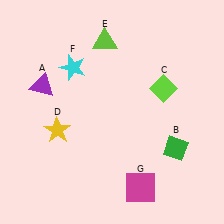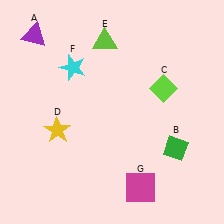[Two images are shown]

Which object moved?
The purple triangle (A) moved up.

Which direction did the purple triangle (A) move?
The purple triangle (A) moved up.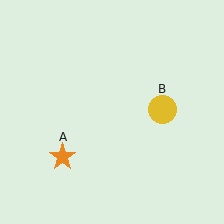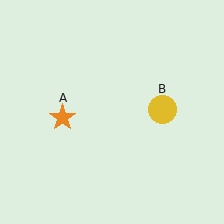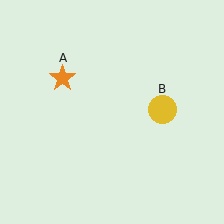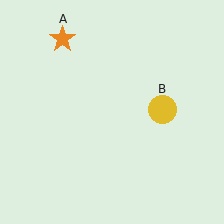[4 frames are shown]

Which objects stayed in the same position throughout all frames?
Yellow circle (object B) remained stationary.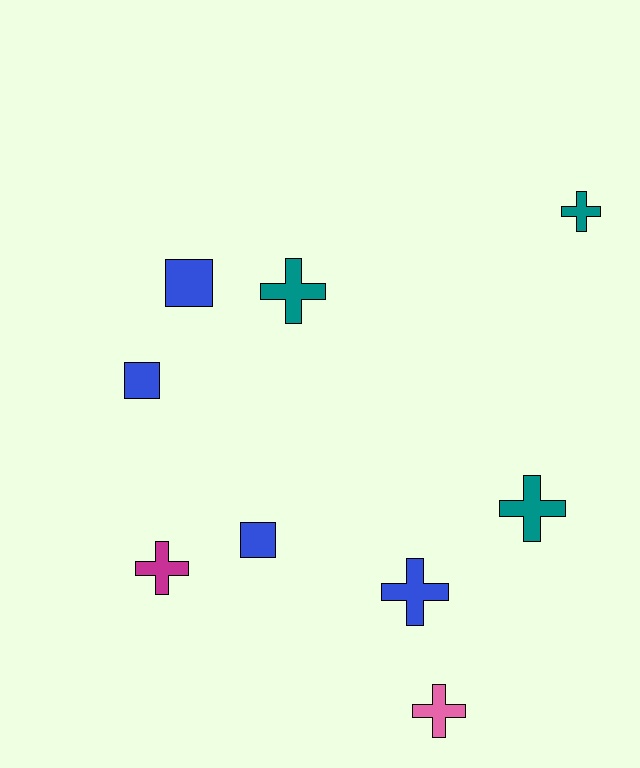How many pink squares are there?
There are no pink squares.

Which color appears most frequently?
Blue, with 4 objects.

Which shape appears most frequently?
Cross, with 6 objects.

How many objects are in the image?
There are 9 objects.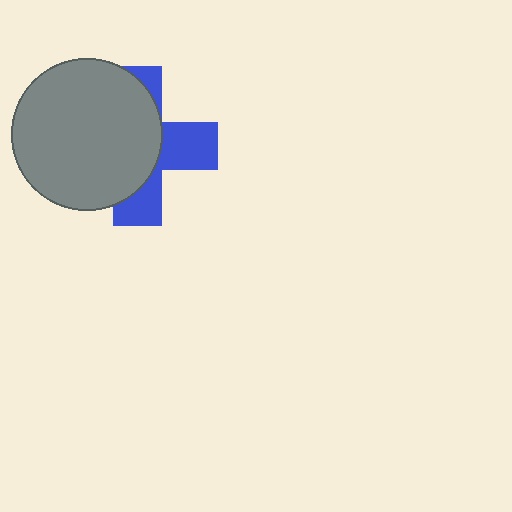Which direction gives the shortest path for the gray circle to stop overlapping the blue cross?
Moving left gives the shortest separation.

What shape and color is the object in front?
The object in front is a gray circle.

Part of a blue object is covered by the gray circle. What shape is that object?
It is a cross.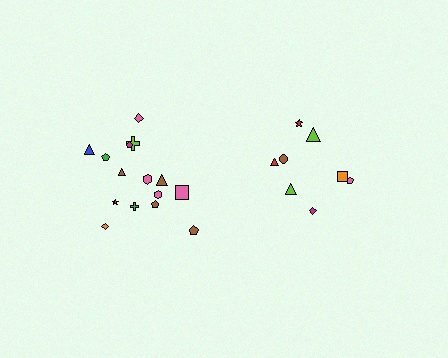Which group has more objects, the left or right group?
The left group.